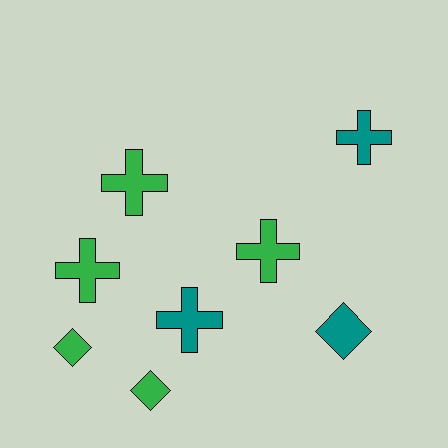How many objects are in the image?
There are 8 objects.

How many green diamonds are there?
There are 2 green diamonds.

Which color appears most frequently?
Green, with 5 objects.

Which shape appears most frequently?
Cross, with 5 objects.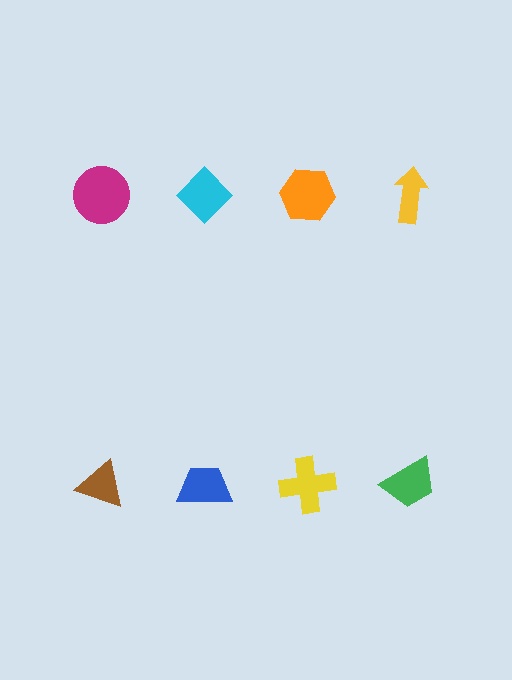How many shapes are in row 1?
4 shapes.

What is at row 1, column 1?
A magenta circle.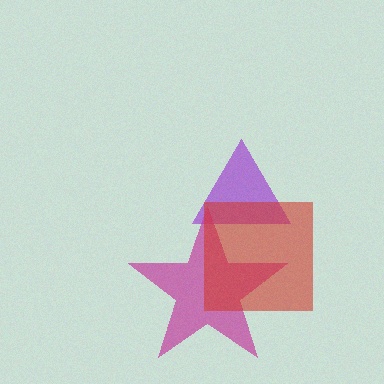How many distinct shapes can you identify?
There are 3 distinct shapes: a purple triangle, a magenta star, a red square.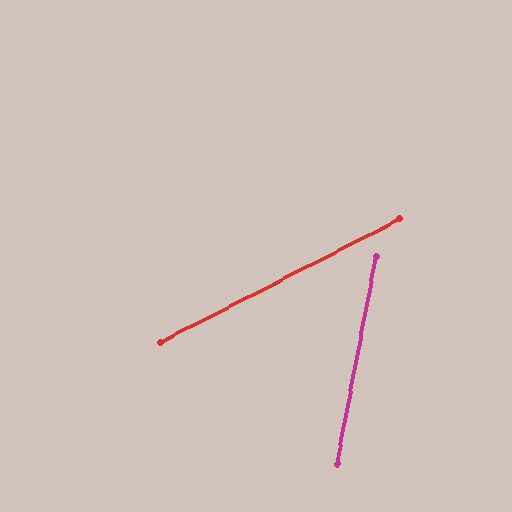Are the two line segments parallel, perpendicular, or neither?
Neither parallel nor perpendicular — they differ by about 52°.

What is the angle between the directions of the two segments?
Approximately 52 degrees.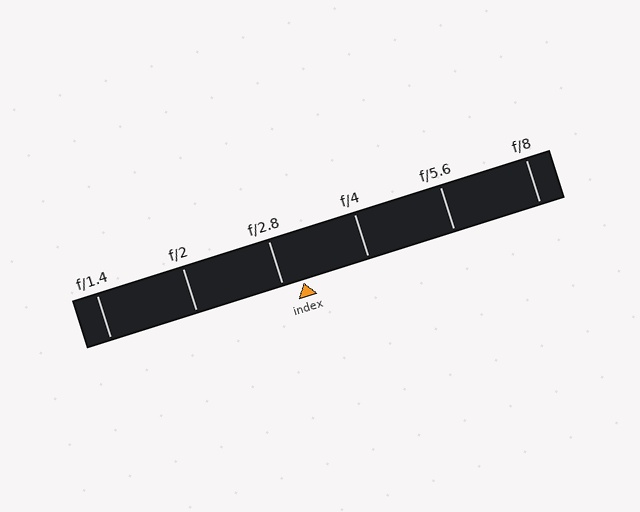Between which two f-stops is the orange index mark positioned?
The index mark is between f/2.8 and f/4.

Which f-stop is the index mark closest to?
The index mark is closest to f/2.8.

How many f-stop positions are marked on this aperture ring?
There are 6 f-stop positions marked.